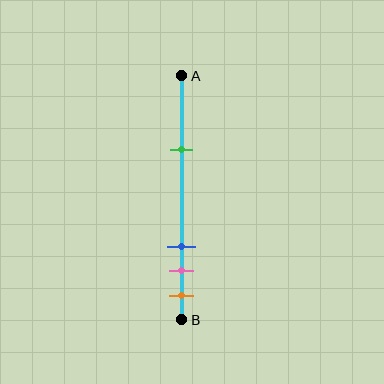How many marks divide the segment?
There are 4 marks dividing the segment.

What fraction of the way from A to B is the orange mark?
The orange mark is approximately 90% (0.9) of the way from A to B.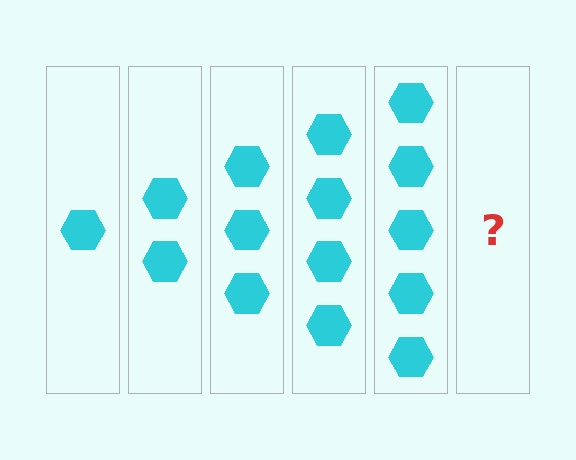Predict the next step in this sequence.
The next step is 6 hexagons.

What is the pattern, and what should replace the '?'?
The pattern is that each step adds one more hexagon. The '?' should be 6 hexagons.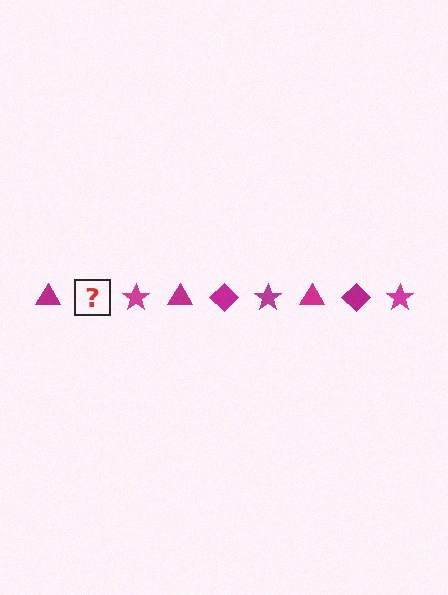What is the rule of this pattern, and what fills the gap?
The rule is that the pattern cycles through triangle, diamond, star shapes in magenta. The gap should be filled with a magenta diamond.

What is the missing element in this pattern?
The missing element is a magenta diamond.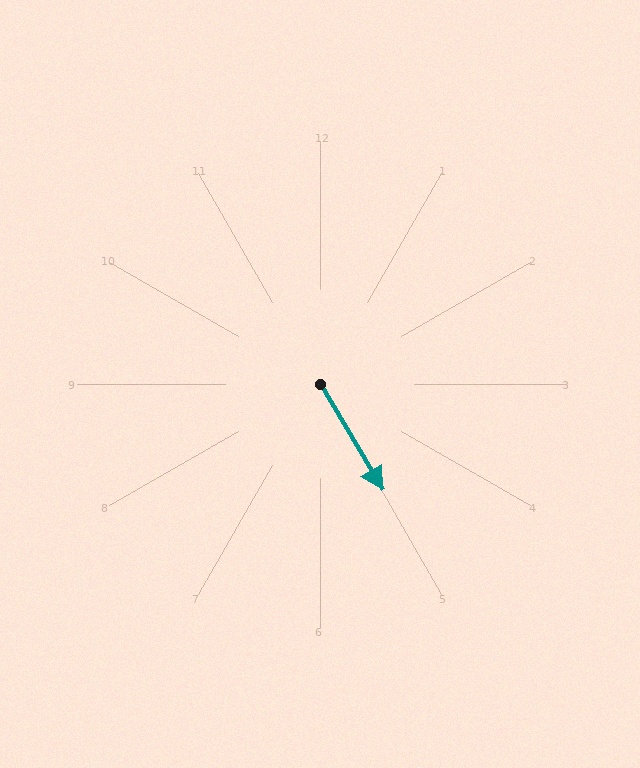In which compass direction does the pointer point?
Southeast.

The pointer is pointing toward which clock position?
Roughly 5 o'clock.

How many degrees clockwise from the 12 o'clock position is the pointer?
Approximately 149 degrees.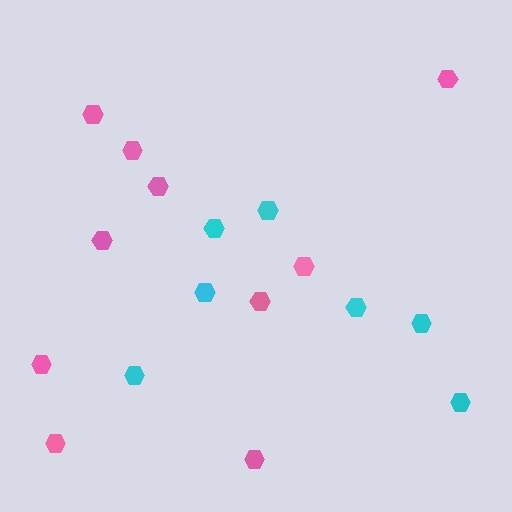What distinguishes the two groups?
There are 2 groups: one group of pink hexagons (10) and one group of cyan hexagons (7).